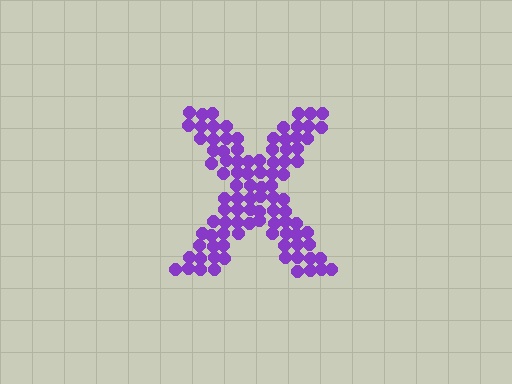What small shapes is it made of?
It is made of small circles.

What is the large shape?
The large shape is the letter X.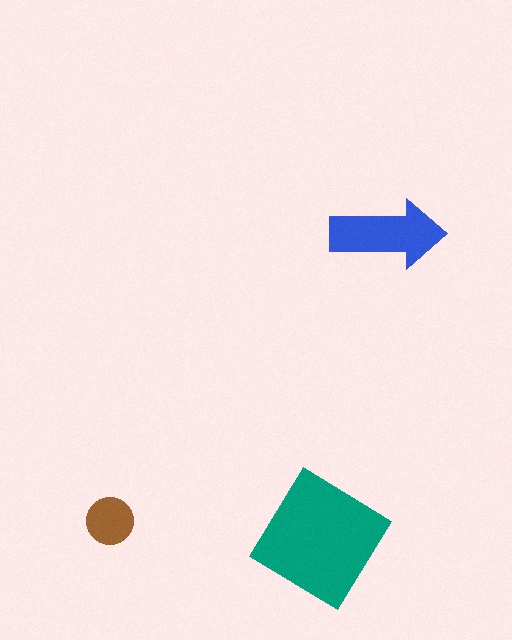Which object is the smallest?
The brown circle.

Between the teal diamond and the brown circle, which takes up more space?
The teal diamond.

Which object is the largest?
The teal diamond.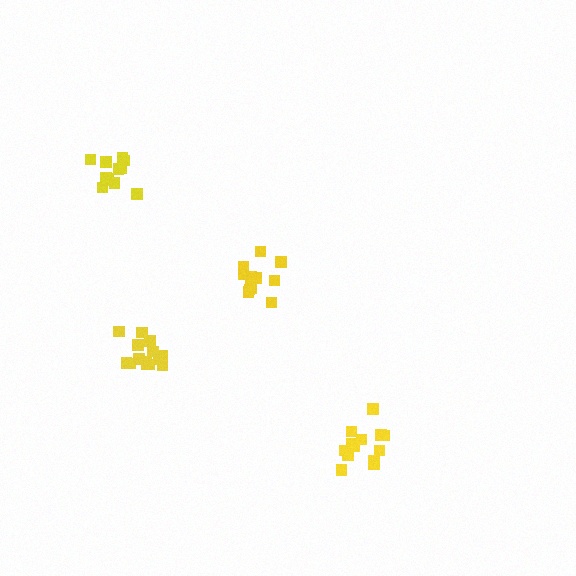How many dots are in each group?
Group 1: 12 dots, Group 2: 12 dots, Group 3: 13 dots, Group 4: 14 dots (51 total).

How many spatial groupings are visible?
There are 4 spatial groupings.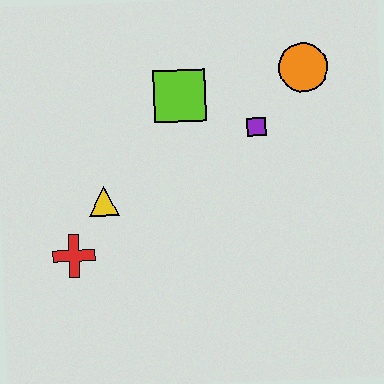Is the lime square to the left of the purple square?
Yes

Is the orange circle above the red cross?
Yes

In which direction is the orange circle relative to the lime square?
The orange circle is to the right of the lime square.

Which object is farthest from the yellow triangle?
The orange circle is farthest from the yellow triangle.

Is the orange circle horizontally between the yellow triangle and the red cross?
No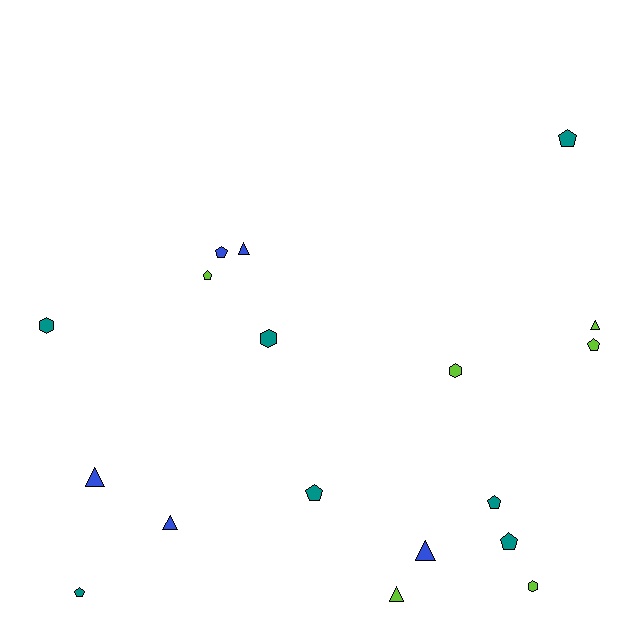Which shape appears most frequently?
Pentagon, with 8 objects.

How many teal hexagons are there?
There are 2 teal hexagons.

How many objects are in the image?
There are 18 objects.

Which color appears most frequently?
Teal, with 7 objects.